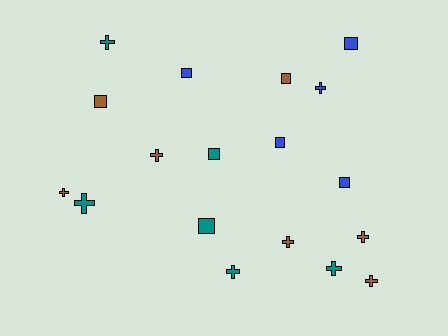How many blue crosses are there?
There is 1 blue cross.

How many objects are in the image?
There are 18 objects.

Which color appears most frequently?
Brown, with 7 objects.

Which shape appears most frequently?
Cross, with 10 objects.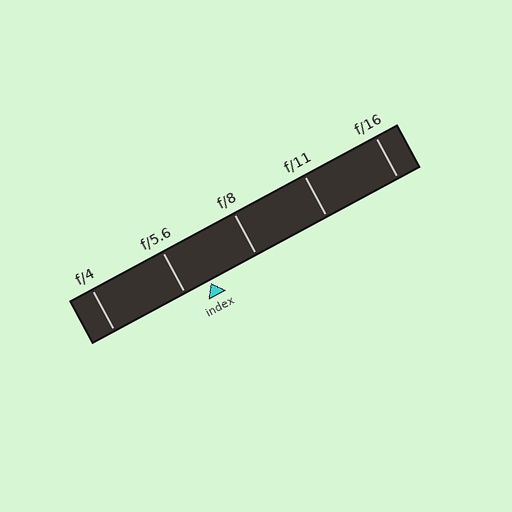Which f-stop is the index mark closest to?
The index mark is closest to f/5.6.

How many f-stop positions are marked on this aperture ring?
There are 5 f-stop positions marked.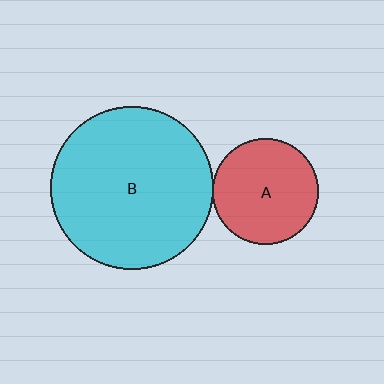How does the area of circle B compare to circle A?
Approximately 2.4 times.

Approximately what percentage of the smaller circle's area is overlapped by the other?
Approximately 5%.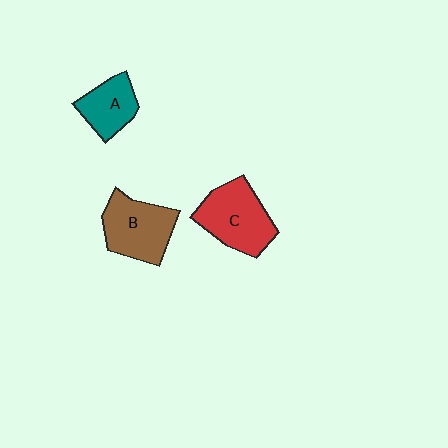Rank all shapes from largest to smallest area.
From largest to smallest: C (red), B (brown), A (teal).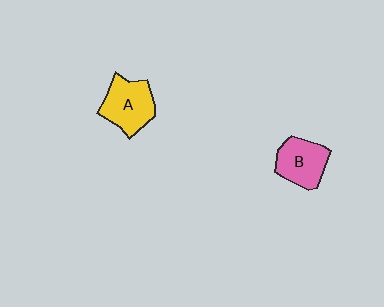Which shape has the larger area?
Shape A (yellow).